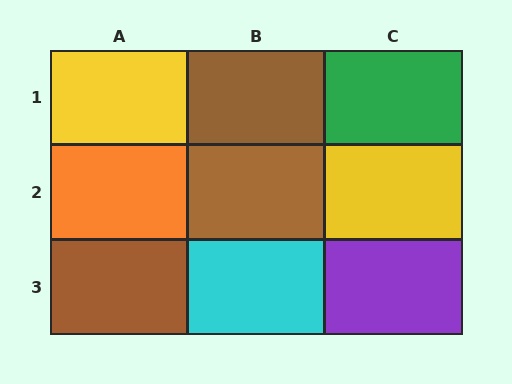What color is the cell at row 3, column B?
Cyan.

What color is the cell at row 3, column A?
Brown.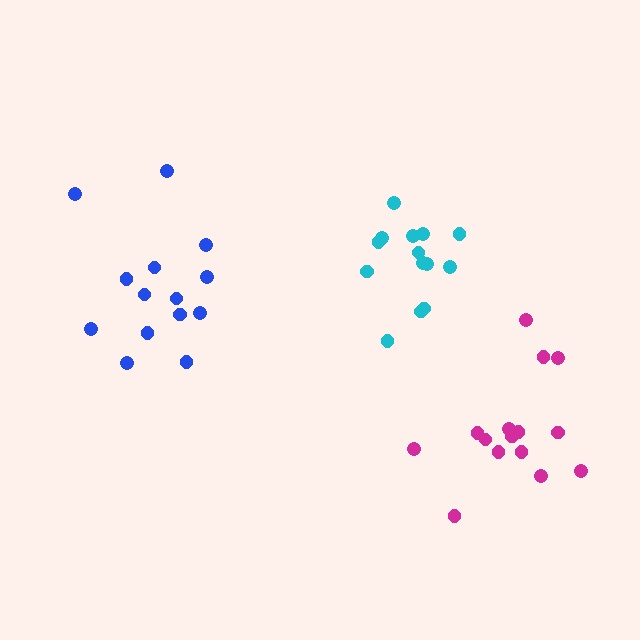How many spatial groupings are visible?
There are 3 spatial groupings.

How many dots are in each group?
Group 1: 14 dots, Group 2: 15 dots, Group 3: 14 dots (43 total).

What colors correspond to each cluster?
The clusters are colored: blue, magenta, cyan.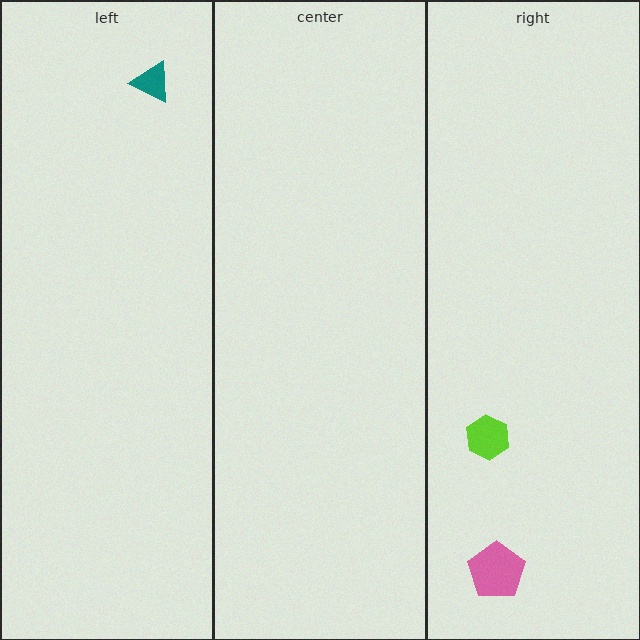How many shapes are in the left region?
1.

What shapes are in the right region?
The lime hexagon, the pink pentagon.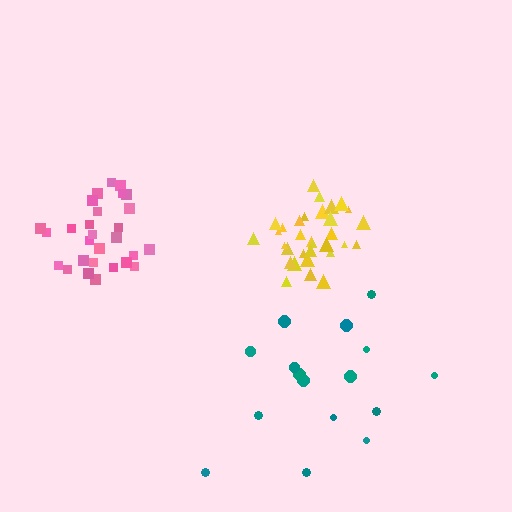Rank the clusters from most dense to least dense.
yellow, pink, teal.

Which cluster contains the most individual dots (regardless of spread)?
Yellow (32).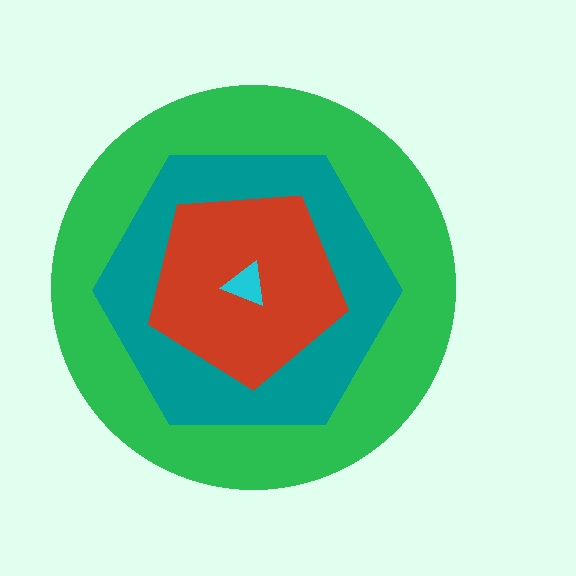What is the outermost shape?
The green circle.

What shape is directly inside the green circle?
The teal hexagon.